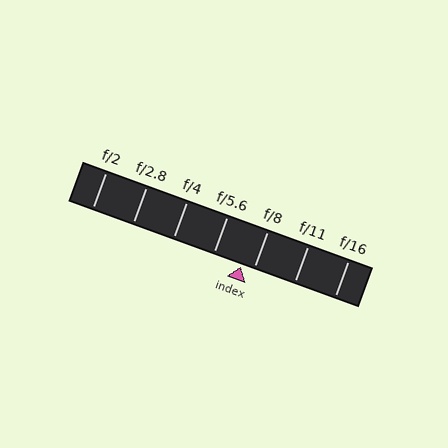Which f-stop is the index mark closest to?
The index mark is closest to f/8.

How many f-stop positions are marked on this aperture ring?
There are 7 f-stop positions marked.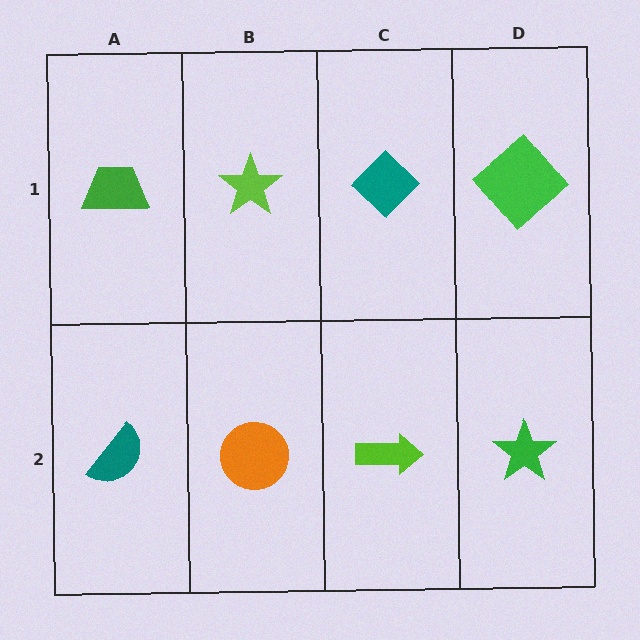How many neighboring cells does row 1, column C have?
3.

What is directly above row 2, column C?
A teal diamond.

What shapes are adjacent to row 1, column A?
A teal semicircle (row 2, column A), a lime star (row 1, column B).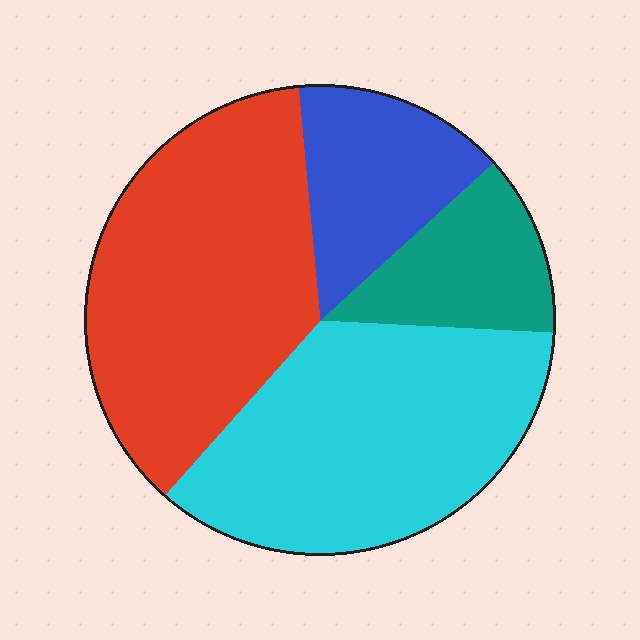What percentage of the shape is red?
Red covers about 35% of the shape.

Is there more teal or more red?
Red.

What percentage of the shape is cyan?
Cyan takes up about three eighths (3/8) of the shape.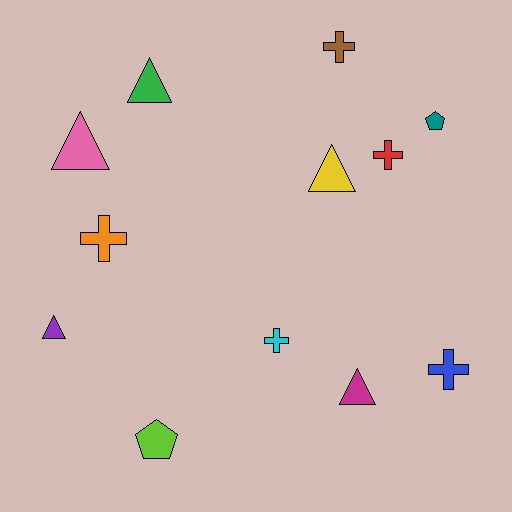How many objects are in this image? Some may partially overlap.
There are 12 objects.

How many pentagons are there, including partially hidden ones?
There are 2 pentagons.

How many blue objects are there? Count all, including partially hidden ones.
There is 1 blue object.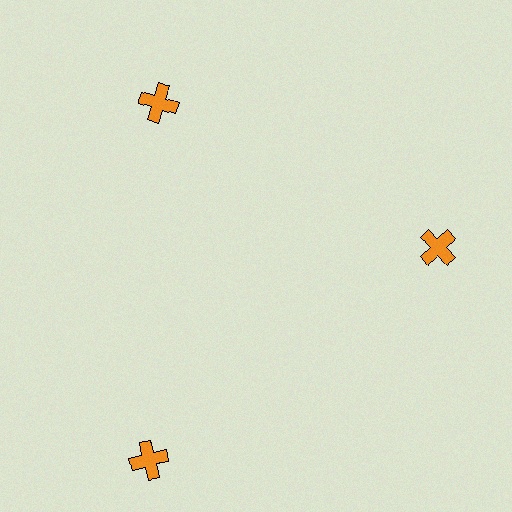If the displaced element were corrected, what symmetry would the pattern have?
It would have 3-fold rotational symmetry — the pattern would map onto itself every 120 degrees.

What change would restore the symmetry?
The symmetry would be restored by moving it inward, back onto the ring so that all 3 crosses sit at equal angles and equal distance from the center.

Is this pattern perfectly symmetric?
No. The 3 orange crosses are arranged in a ring, but one element near the 7 o'clock position is pushed outward from the center, breaking the 3-fold rotational symmetry.